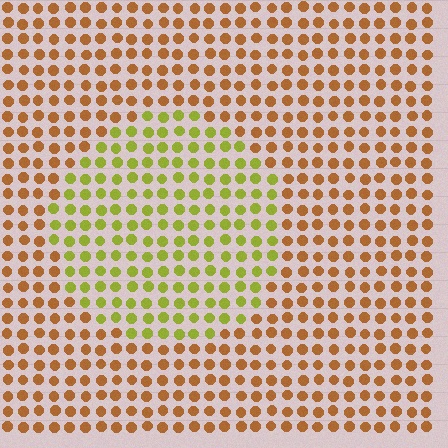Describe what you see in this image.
The image is filled with small brown elements in a uniform arrangement. A circle-shaped region is visible where the elements are tinted to a slightly different hue, forming a subtle color boundary.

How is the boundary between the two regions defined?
The boundary is defined purely by a slight shift in hue (about 47 degrees). Spacing, size, and orientation are identical on both sides.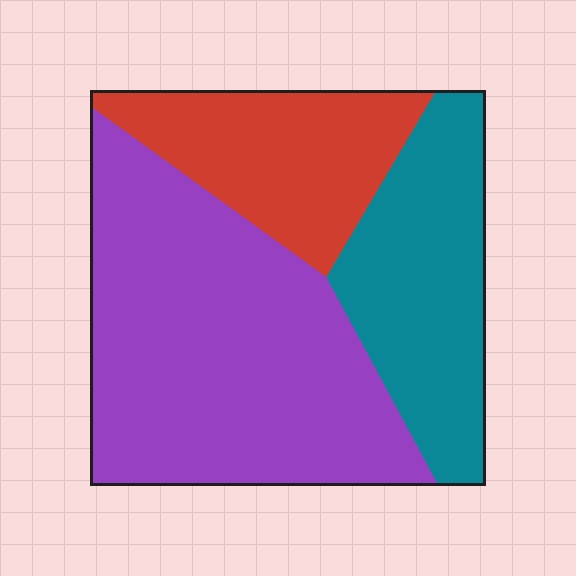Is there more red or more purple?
Purple.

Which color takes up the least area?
Red, at roughly 20%.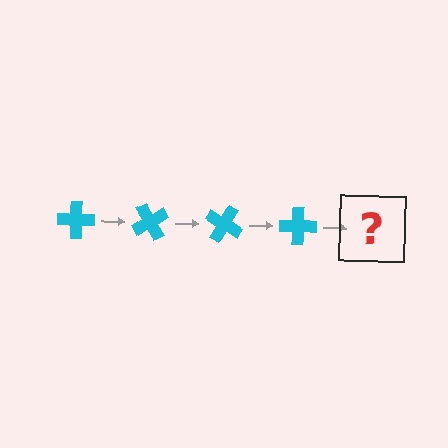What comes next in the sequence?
The next element should be a cyan cross rotated 240 degrees.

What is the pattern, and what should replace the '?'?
The pattern is that the cross rotates 60 degrees each step. The '?' should be a cyan cross rotated 240 degrees.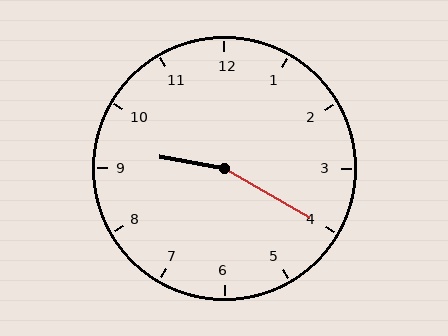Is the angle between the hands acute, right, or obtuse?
It is obtuse.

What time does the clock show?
9:20.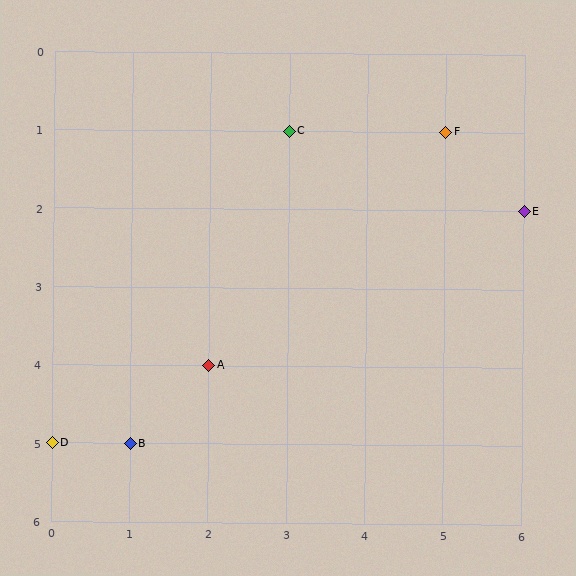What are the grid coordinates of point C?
Point C is at grid coordinates (3, 1).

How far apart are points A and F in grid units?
Points A and F are 3 columns and 3 rows apart (about 4.2 grid units diagonally).